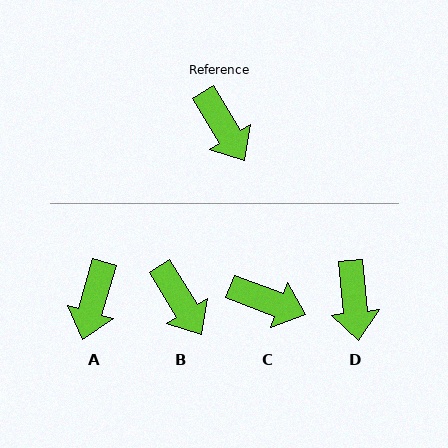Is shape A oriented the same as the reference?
No, it is off by about 47 degrees.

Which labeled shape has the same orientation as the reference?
B.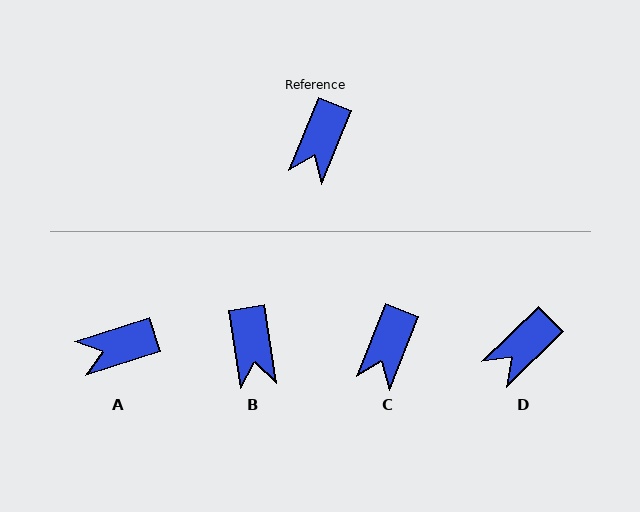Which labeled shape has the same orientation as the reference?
C.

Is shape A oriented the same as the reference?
No, it is off by about 51 degrees.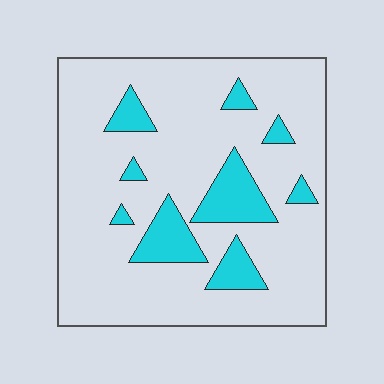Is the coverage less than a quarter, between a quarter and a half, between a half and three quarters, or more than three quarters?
Less than a quarter.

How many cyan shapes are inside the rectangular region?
9.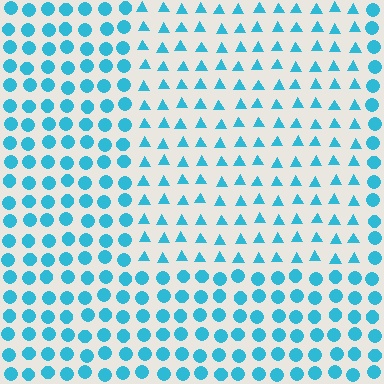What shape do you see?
I see a rectangle.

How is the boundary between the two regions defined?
The boundary is defined by a change in element shape: triangles inside vs. circles outside. All elements share the same color and spacing.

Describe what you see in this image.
The image is filled with small cyan elements arranged in a uniform grid. A rectangle-shaped region contains triangles, while the surrounding area contains circles. The boundary is defined purely by the change in element shape.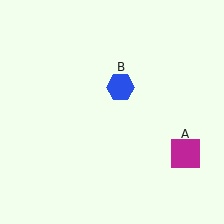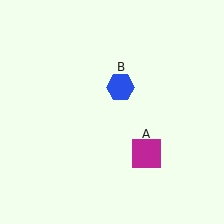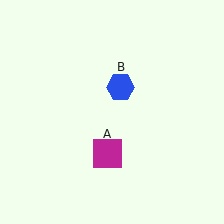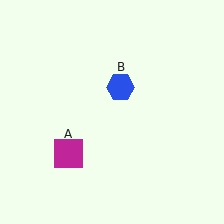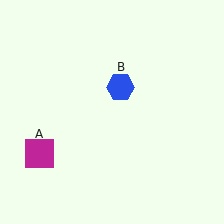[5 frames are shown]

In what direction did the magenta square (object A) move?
The magenta square (object A) moved left.